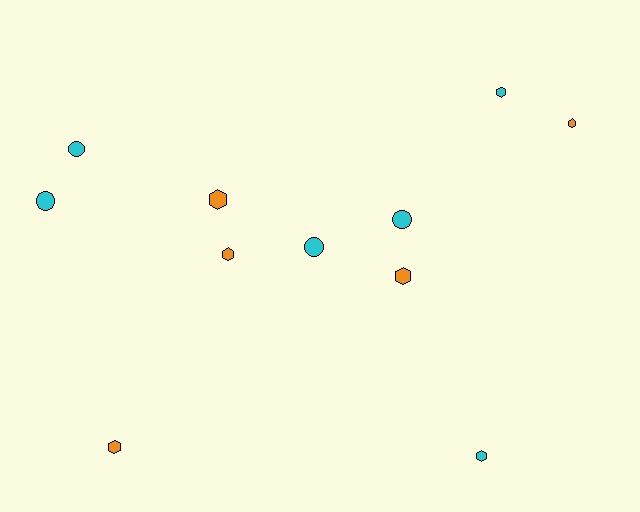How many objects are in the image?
There are 11 objects.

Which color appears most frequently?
Cyan, with 6 objects.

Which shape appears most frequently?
Hexagon, with 7 objects.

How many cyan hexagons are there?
There are 2 cyan hexagons.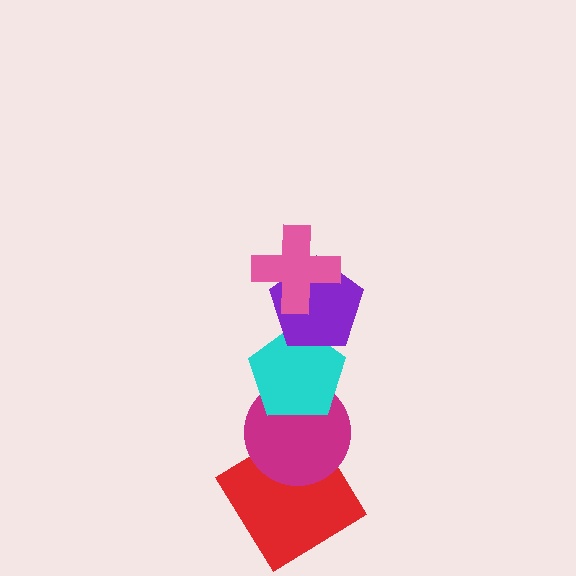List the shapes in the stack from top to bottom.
From top to bottom: the pink cross, the purple pentagon, the cyan pentagon, the magenta circle, the red diamond.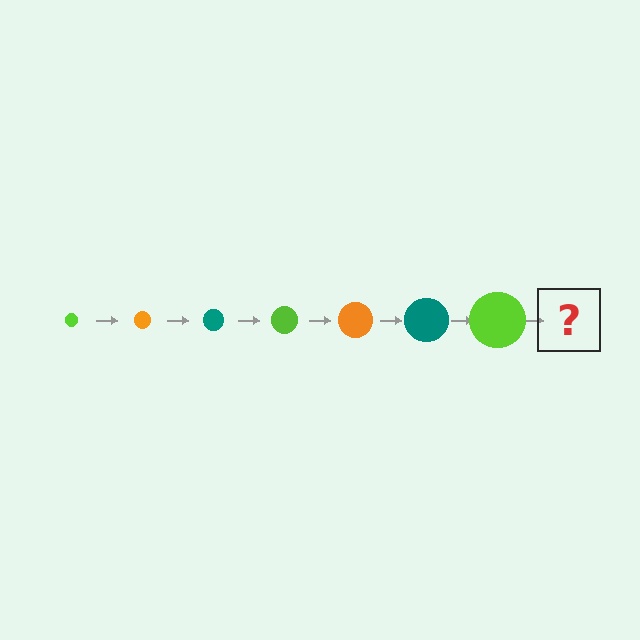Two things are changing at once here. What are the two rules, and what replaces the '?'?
The two rules are that the circle grows larger each step and the color cycles through lime, orange, and teal. The '?' should be an orange circle, larger than the previous one.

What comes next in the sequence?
The next element should be an orange circle, larger than the previous one.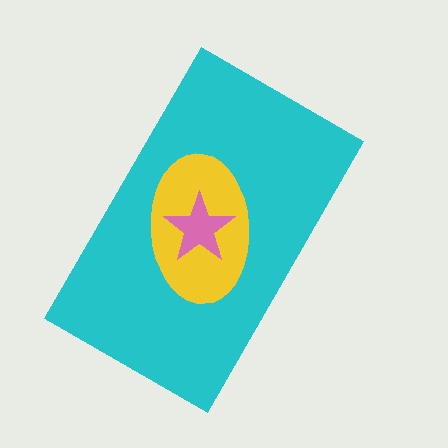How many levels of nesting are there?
3.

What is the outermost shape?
The cyan rectangle.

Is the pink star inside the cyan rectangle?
Yes.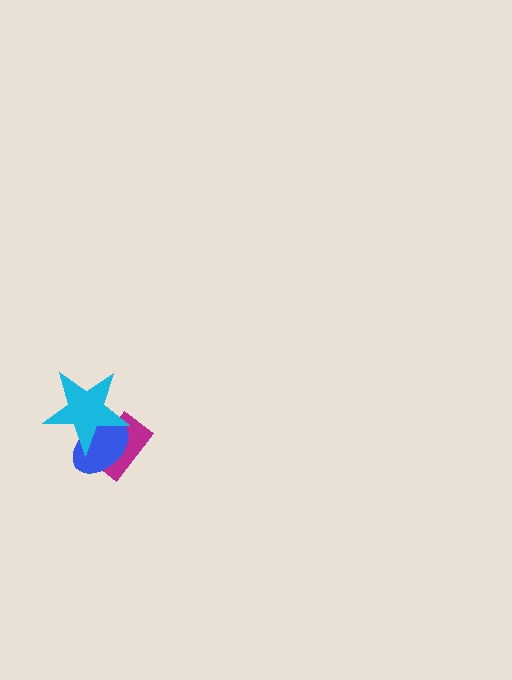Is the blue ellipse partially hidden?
Yes, it is partially covered by another shape.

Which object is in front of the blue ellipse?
The cyan star is in front of the blue ellipse.